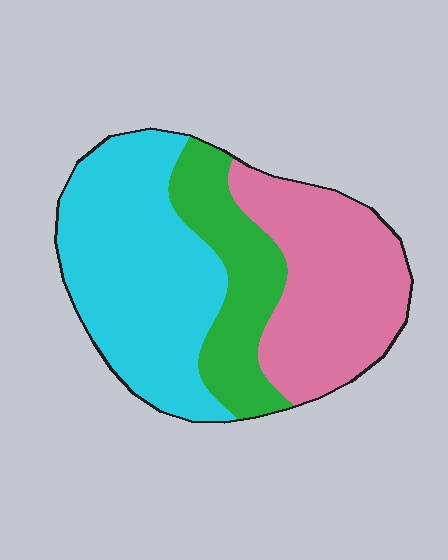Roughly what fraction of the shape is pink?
Pink covers around 35% of the shape.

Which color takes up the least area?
Green, at roughly 20%.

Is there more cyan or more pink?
Cyan.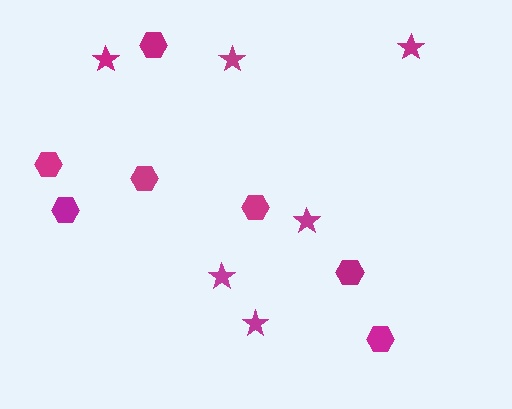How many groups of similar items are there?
There are 2 groups: one group of hexagons (7) and one group of stars (6).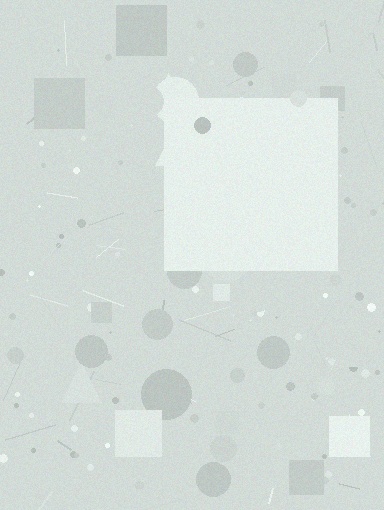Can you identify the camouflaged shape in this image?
The camouflaged shape is a square.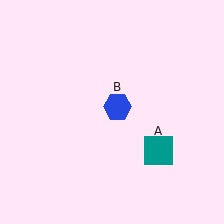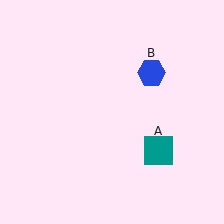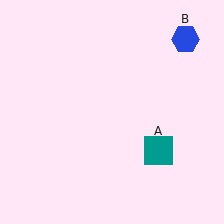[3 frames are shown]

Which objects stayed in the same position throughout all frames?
Teal square (object A) remained stationary.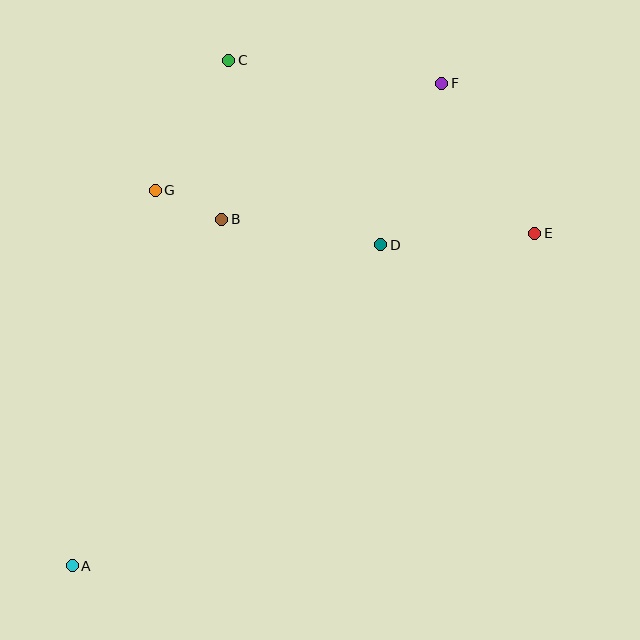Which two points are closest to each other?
Points B and G are closest to each other.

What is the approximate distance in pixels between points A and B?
The distance between A and B is approximately 378 pixels.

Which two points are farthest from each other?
Points A and F are farthest from each other.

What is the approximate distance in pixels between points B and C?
The distance between B and C is approximately 159 pixels.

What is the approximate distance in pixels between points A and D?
The distance between A and D is approximately 445 pixels.